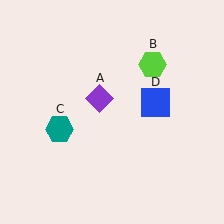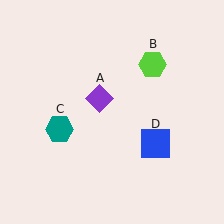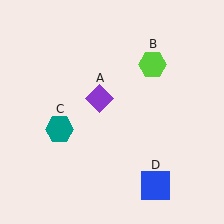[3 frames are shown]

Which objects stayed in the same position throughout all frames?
Purple diamond (object A) and lime hexagon (object B) and teal hexagon (object C) remained stationary.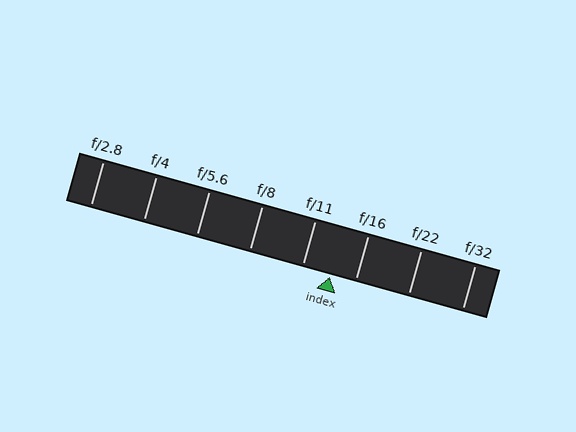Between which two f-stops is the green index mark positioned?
The index mark is between f/11 and f/16.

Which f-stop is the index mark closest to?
The index mark is closest to f/16.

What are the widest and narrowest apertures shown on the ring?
The widest aperture shown is f/2.8 and the narrowest is f/32.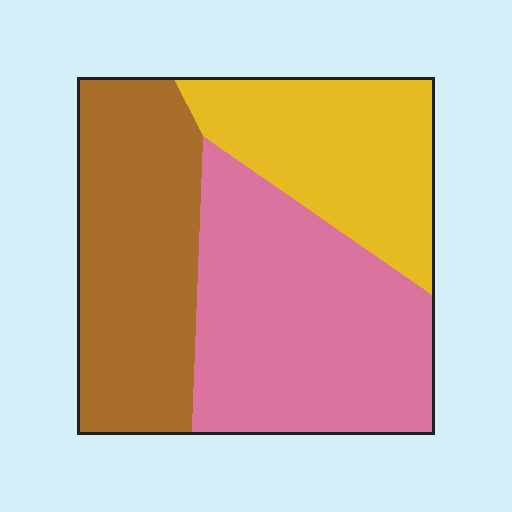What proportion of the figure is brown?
Brown covers 33% of the figure.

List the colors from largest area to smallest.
From largest to smallest: pink, brown, yellow.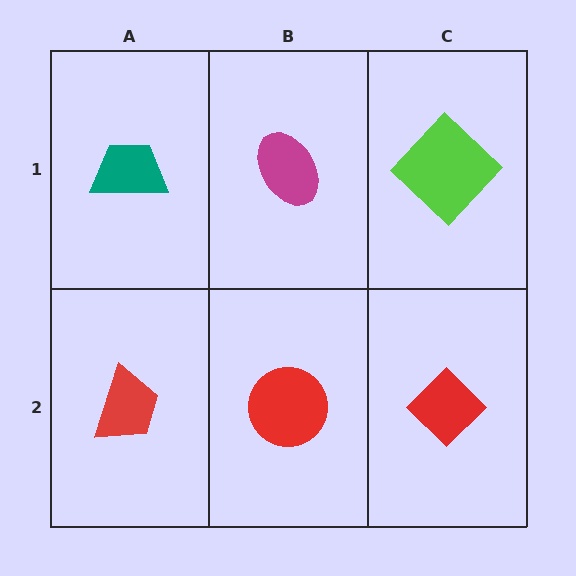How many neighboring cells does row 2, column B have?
3.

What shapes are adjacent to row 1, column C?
A red diamond (row 2, column C), a magenta ellipse (row 1, column B).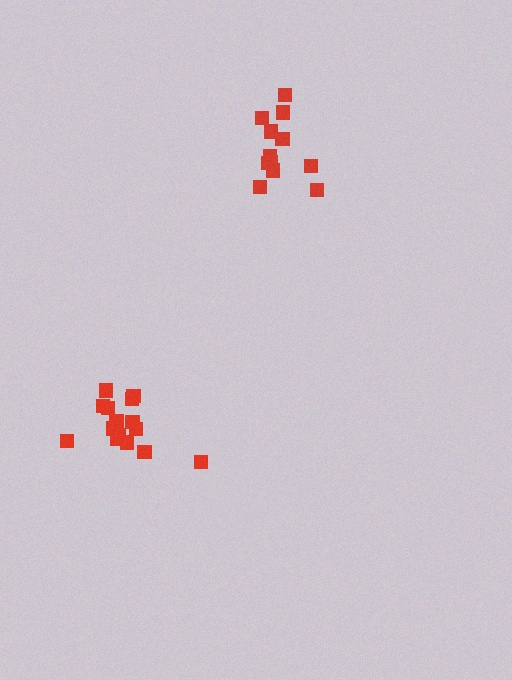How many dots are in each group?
Group 1: 13 dots, Group 2: 16 dots (29 total).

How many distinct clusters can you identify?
There are 2 distinct clusters.